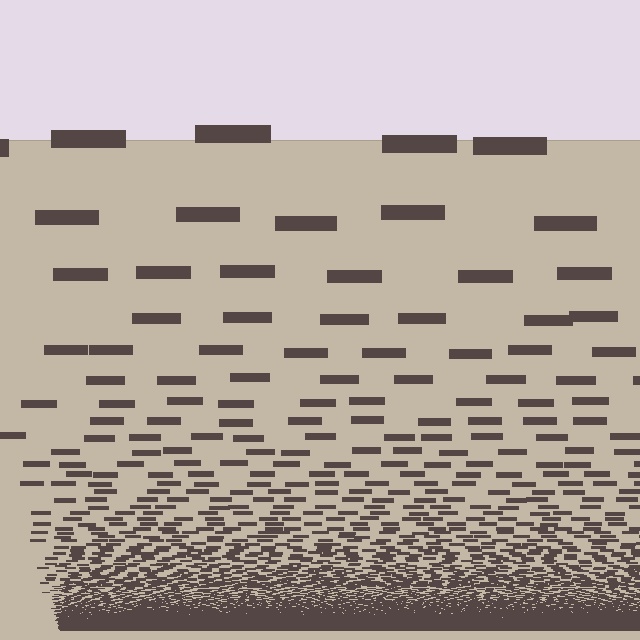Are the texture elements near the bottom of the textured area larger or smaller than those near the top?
Smaller. The gradient is inverted — elements near the bottom are smaller and denser.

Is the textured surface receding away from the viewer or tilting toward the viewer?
The surface appears to tilt toward the viewer. Texture elements get larger and sparser toward the top.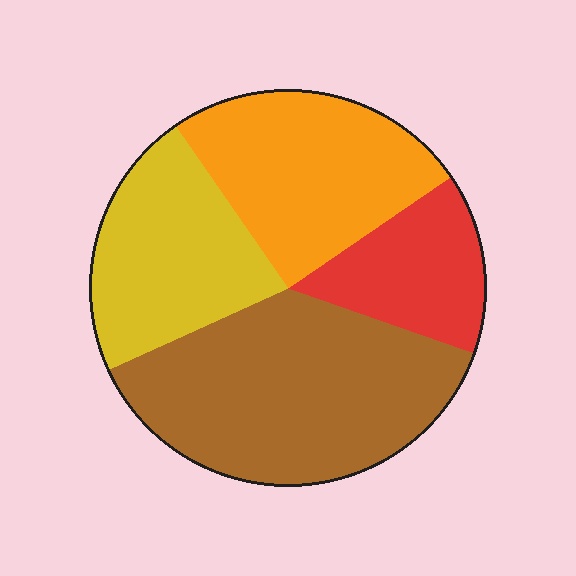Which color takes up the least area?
Red, at roughly 15%.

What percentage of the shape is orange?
Orange covers 25% of the shape.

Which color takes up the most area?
Brown, at roughly 40%.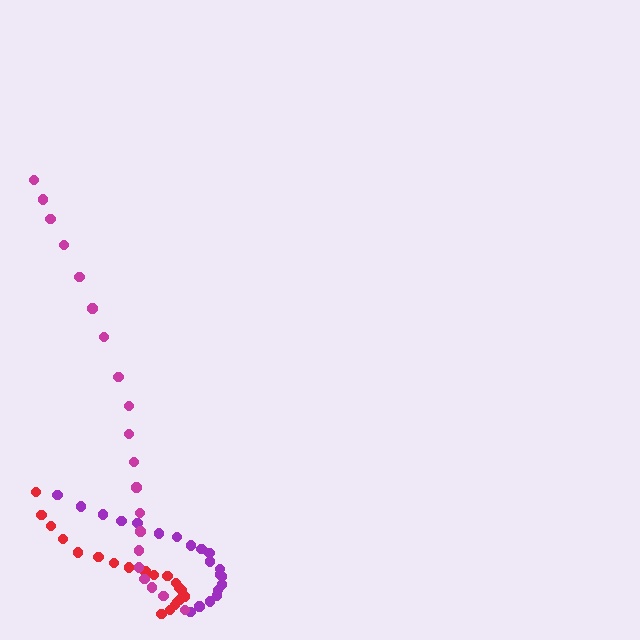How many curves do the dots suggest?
There are 3 distinct paths.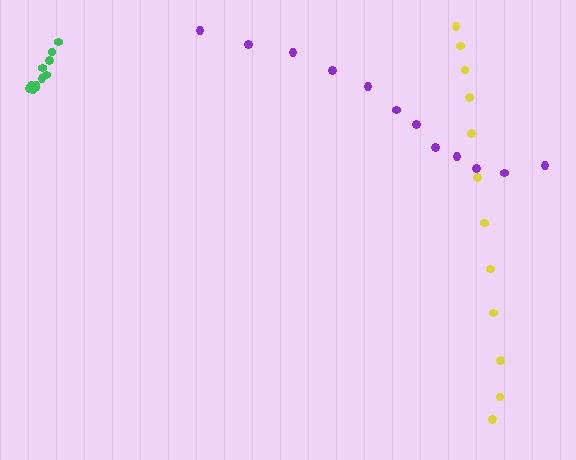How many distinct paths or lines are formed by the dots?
There are 3 distinct paths.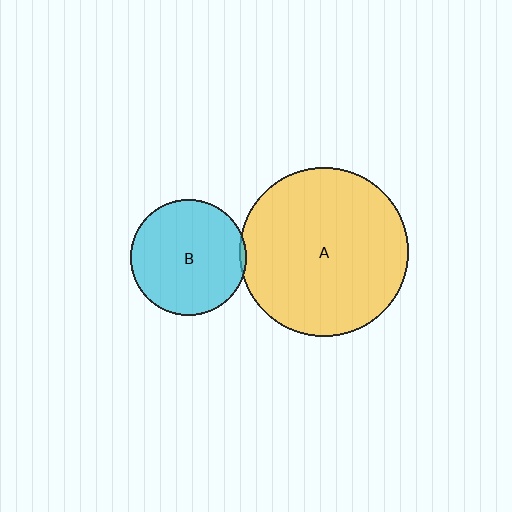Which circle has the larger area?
Circle A (yellow).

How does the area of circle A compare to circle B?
Approximately 2.1 times.